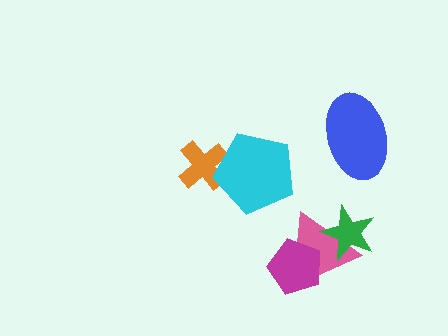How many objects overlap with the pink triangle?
2 objects overlap with the pink triangle.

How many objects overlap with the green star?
1 object overlaps with the green star.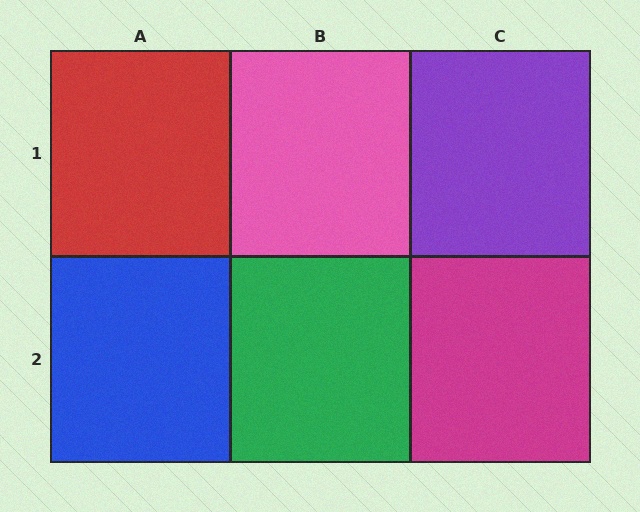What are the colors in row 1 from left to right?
Red, pink, purple.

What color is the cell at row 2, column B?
Green.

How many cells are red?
1 cell is red.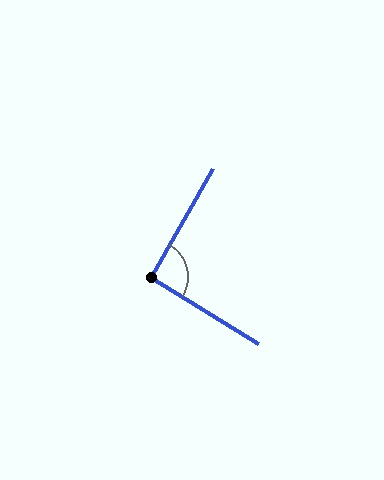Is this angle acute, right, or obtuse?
It is approximately a right angle.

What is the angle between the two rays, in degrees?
Approximately 92 degrees.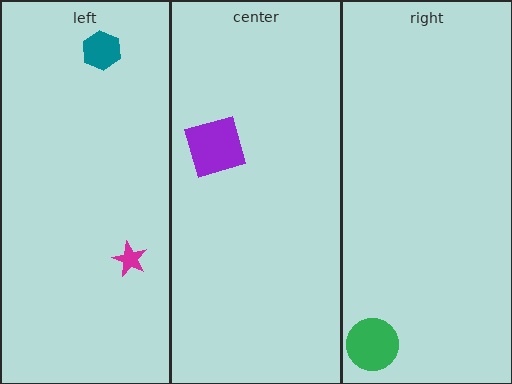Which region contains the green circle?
The right region.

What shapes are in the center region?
The purple square.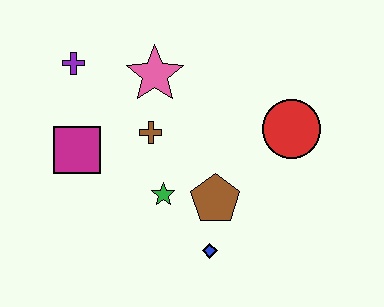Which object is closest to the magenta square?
The brown cross is closest to the magenta square.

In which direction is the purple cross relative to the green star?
The purple cross is above the green star.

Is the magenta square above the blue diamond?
Yes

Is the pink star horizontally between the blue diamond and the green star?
No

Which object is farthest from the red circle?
The purple cross is farthest from the red circle.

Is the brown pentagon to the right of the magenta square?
Yes